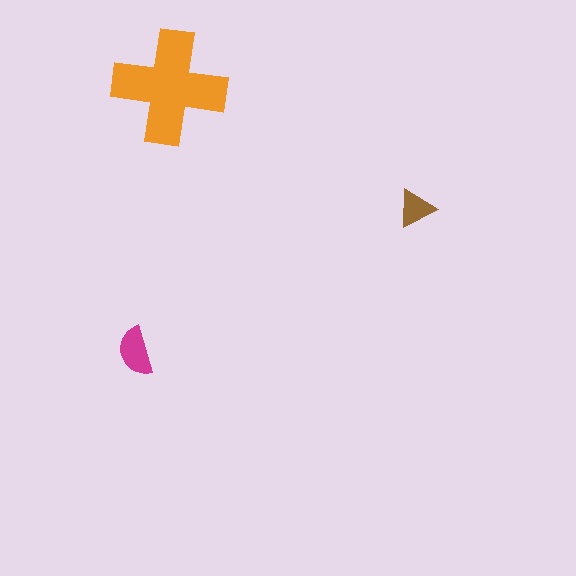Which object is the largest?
The orange cross.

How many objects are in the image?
There are 3 objects in the image.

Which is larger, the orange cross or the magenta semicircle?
The orange cross.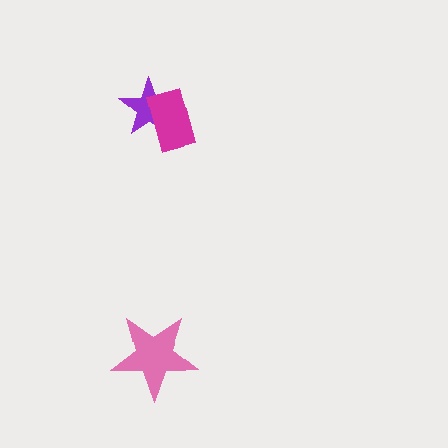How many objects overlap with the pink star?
0 objects overlap with the pink star.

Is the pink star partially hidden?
No, no other shape covers it.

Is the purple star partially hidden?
Yes, it is partially covered by another shape.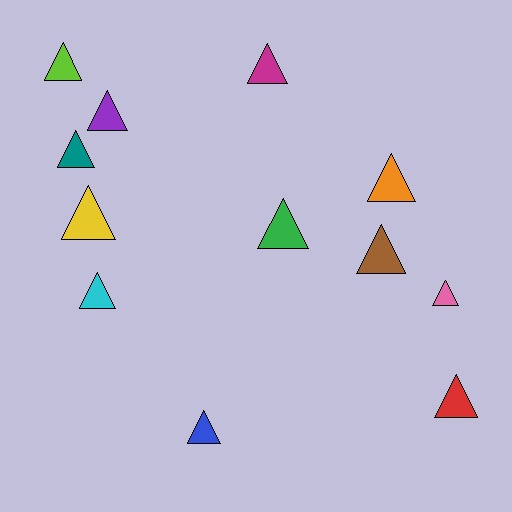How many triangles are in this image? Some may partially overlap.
There are 12 triangles.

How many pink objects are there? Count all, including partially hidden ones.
There is 1 pink object.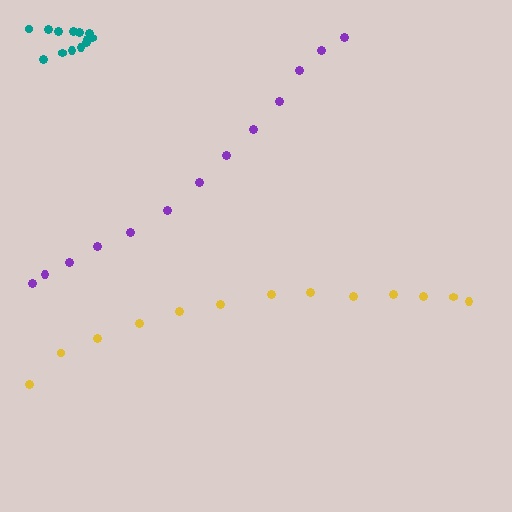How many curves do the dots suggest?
There are 3 distinct paths.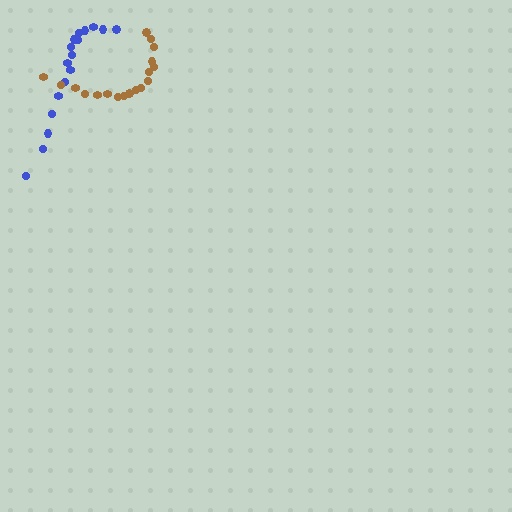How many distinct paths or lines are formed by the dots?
There are 2 distinct paths.